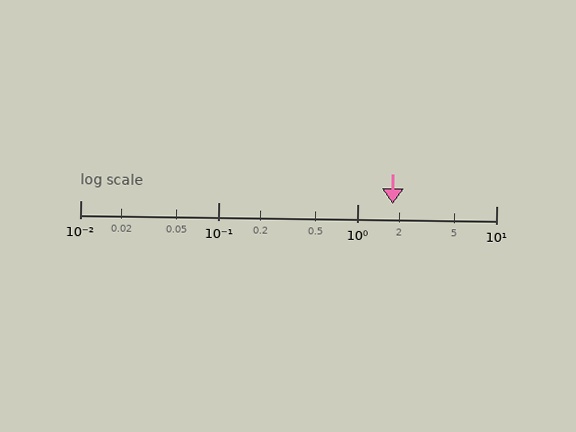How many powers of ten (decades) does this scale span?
The scale spans 3 decades, from 0.01 to 10.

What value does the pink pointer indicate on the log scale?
The pointer indicates approximately 1.8.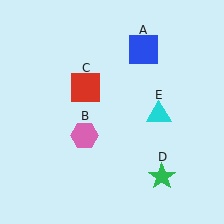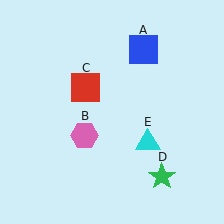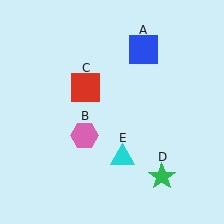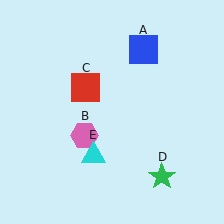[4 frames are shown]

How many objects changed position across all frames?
1 object changed position: cyan triangle (object E).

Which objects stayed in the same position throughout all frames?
Blue square (object A) and pink hexagon (object B) and red square (object C) and green star (object D) remained stationary.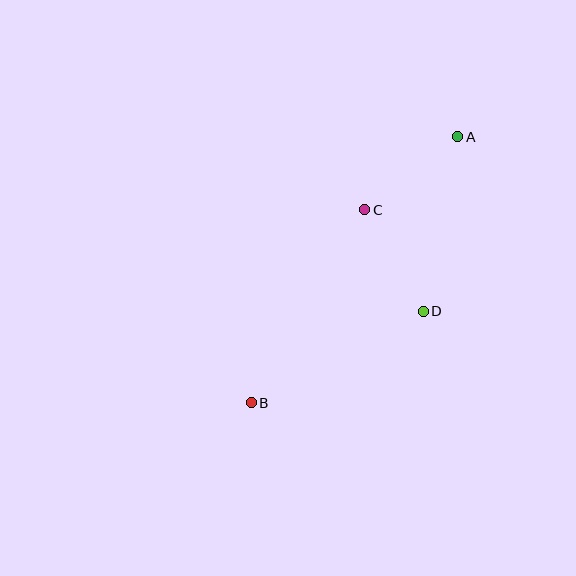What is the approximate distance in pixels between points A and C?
The distance between A and C is approximately 118 pixels.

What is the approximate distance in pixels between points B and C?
The distance between B and C is approximately 224 pixels.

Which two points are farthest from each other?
Points A and B are farthest from each other.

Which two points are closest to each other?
Points C and D are closest to each other.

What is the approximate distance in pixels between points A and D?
The distance between A and D is approximately 178 pixels.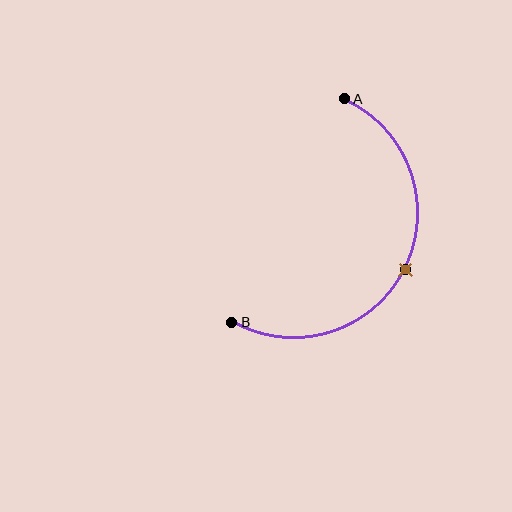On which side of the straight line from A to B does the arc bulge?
The arc bulges to the right of the straight line connecting A and B.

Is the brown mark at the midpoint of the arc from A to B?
Yes. The brown mark lies on the arc at equal arc-length from both A and B — it is the arc midpoint.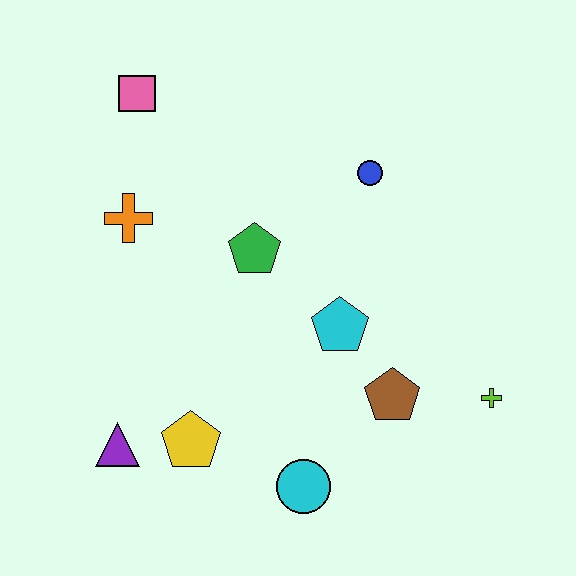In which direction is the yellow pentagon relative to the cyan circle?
The yellow pentagon is to the left of the cyan circle.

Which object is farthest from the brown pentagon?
The pink square is farthest from the brown pentagon.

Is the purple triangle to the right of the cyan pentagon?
No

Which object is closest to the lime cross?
The brown pentagon is closest to the lime cross.